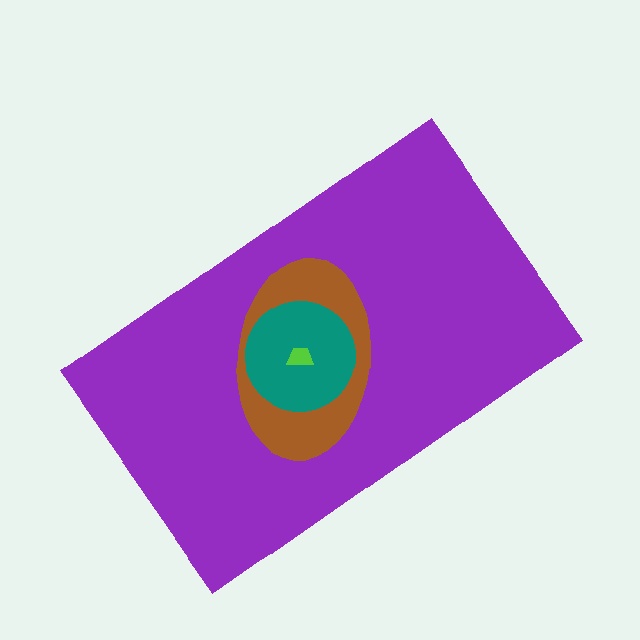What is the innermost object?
The lime trapezoid.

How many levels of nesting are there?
4.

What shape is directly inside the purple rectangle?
The brown ellipse.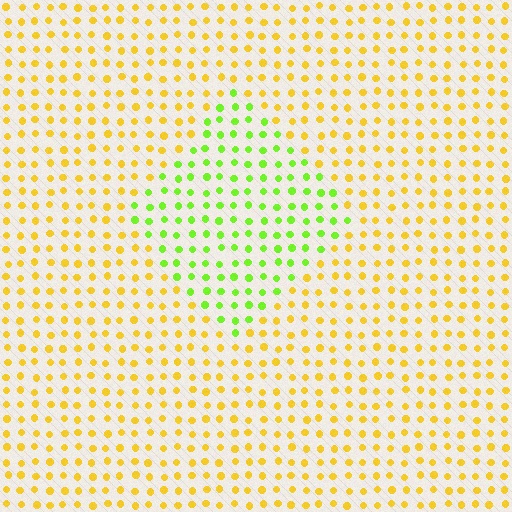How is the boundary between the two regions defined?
The boundary is defined purely by a slight shift in hue (about 50 degrees). Spacing, size, and orientation are identical on both sides.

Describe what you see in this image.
The image is filled with small yellow elements in a uniform arrangement. A diamond-shaped region is visible where the elements are tinted to a slightly different hue, forming a subtle color boundary.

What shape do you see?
I see a diamond.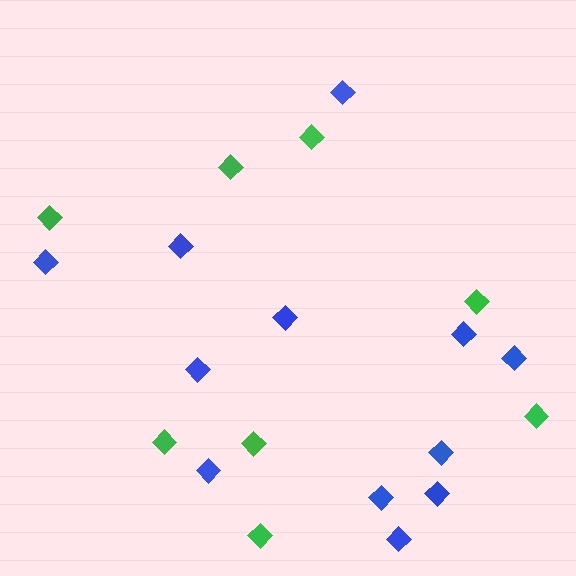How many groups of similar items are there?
There are 2 groups: one group of green diamonds (8) and one group of blue diamonds (12).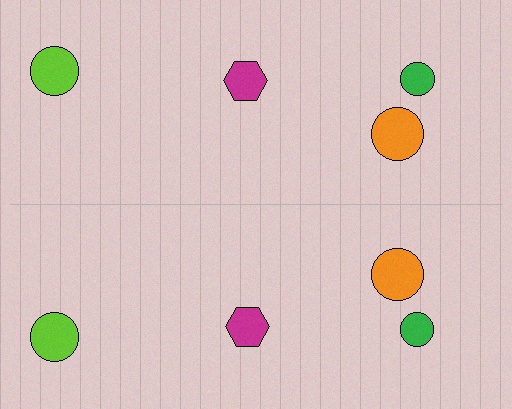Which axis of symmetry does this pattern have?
The pattern has a horizontal axis of symmetry running through the center of the image.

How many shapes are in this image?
There are 8 shapes in this image.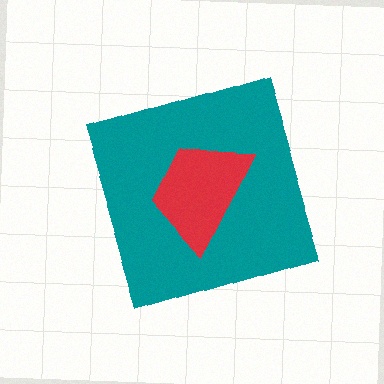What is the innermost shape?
The red trapezoid.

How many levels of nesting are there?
2.